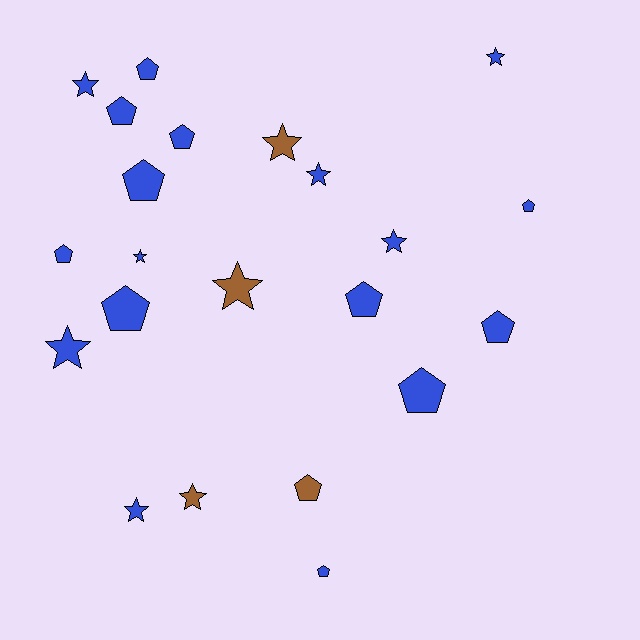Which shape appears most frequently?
Pentagon, with 12 objects.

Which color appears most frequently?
Blue, with 18 objects.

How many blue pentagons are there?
There are 11 blue pentagons.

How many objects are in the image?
There are 22 objects.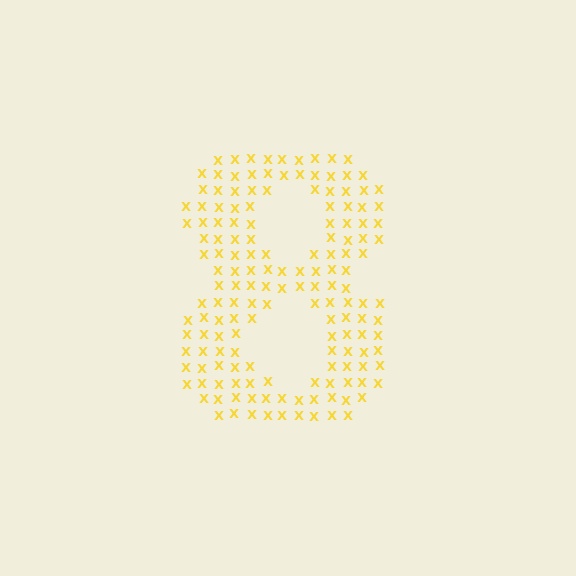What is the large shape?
The large shape is the digit 8.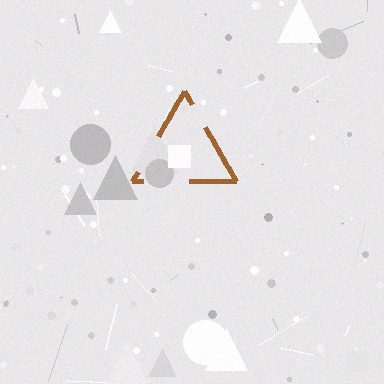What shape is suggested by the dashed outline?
The dashed outline suggests a triangle.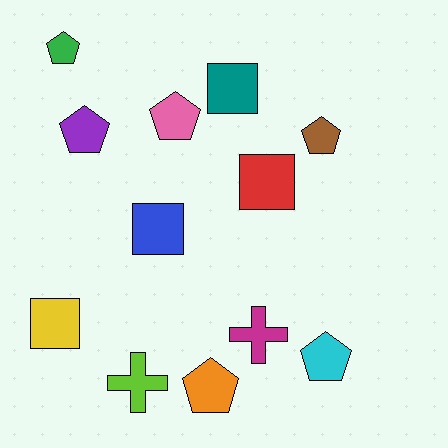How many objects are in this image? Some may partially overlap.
There are 12 objects.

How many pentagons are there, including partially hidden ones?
There are 6 pentagons.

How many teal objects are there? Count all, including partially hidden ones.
There is 1 teal object.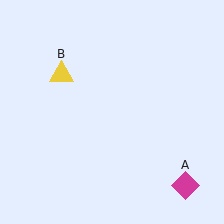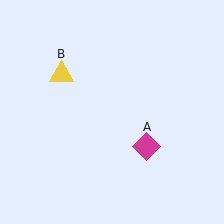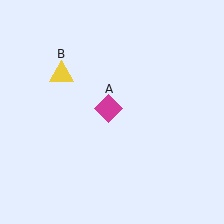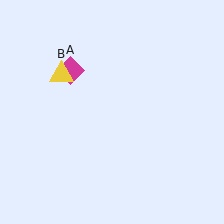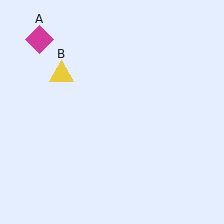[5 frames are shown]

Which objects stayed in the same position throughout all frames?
Yellow triangle (object B) remained stationary.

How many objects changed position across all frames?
1 object changed position: magenta diamond (object A).